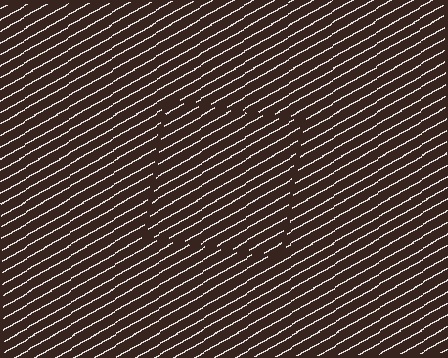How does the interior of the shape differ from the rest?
The interior of the shape contains the same grating, shifted by half a period — the contour is defined by the phase discontinuity where line-ends from the inner and outer gratings abut.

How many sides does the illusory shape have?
4 sides — the line-ends trace a square.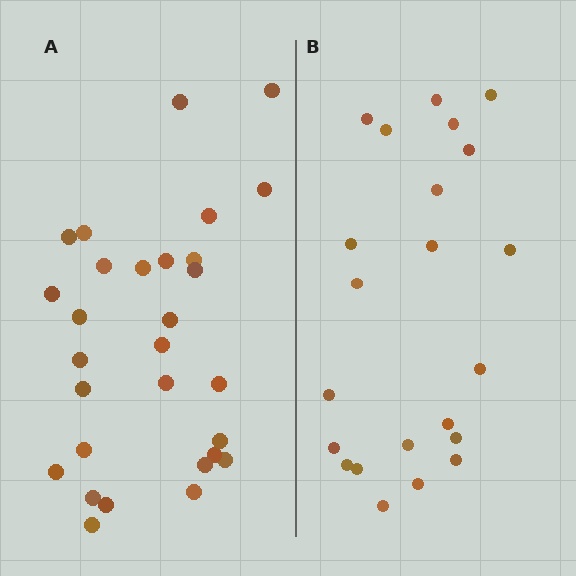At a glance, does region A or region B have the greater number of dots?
Region A (the left region) has more dots.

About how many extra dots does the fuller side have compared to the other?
Region A has roughly 8 or so more dots than region B.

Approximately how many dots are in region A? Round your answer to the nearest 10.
About 30 dots. (The exact count is 29, which rounds to 30.)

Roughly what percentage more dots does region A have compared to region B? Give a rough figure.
About 30% more.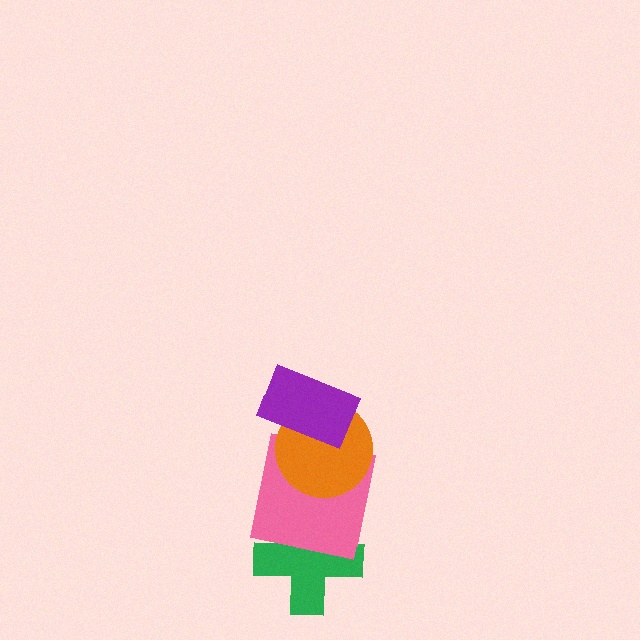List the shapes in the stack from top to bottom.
From top to bottom: the purple rectangle, the orange circle, the pink square, the green cross.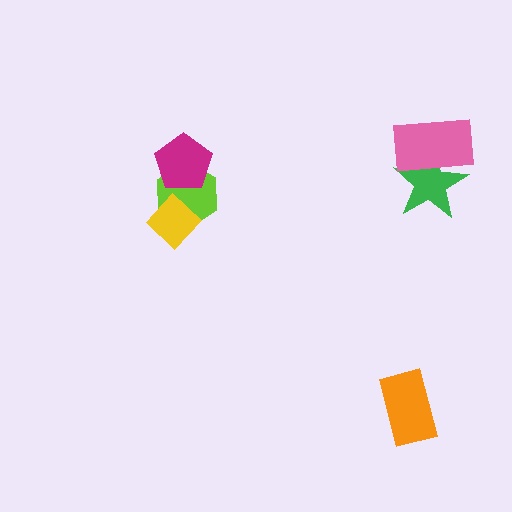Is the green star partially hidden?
Yes, it is partially covered by another shape.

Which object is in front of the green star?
The pink rectangle is in front of the green star.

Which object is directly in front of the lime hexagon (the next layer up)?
The magenta pentagon is directly in front of the lime hexagon.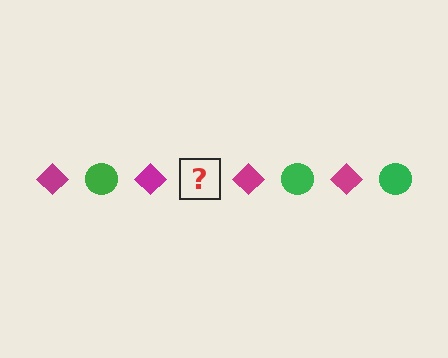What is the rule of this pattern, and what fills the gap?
The rule is that the pattern alternates between magenta diamond and green circle. The gap should be filled with a green circle.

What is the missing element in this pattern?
The missing element is a green circle.